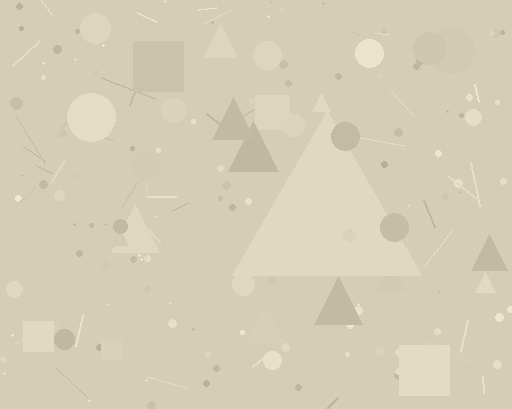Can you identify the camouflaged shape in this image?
The camouflaged shape is a triangle.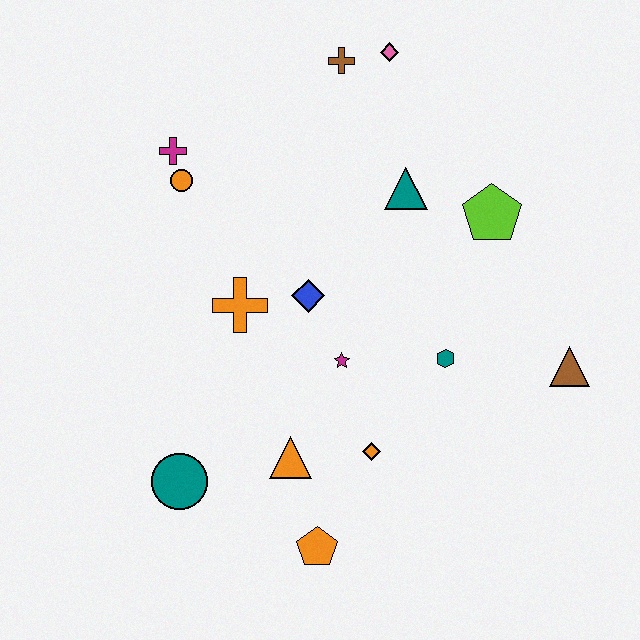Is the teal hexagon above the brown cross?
No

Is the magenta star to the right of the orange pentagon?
Yes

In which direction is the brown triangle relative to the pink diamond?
The brown triangle is below the pink diamond.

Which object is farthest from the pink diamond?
The orange pentagon is farthest from the pink diamond.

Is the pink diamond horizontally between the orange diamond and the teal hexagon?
Yes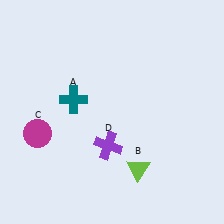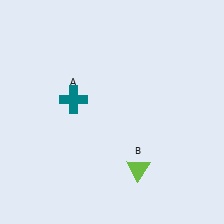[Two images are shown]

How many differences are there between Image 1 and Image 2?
There are 2 differences between the two images.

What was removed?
The purple cross (D), the magenta circle (C) were removed in Image 2.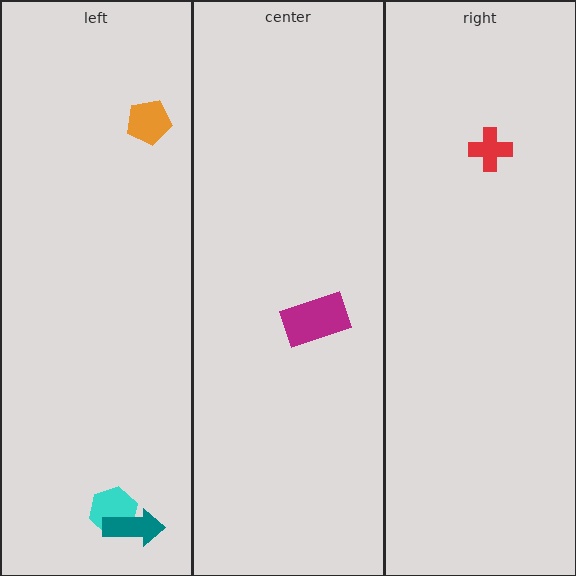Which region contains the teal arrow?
The left region.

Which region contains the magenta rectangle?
The center region.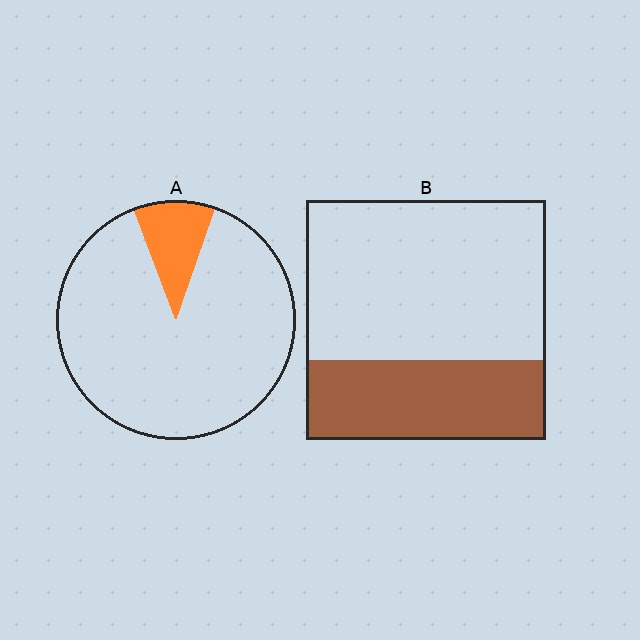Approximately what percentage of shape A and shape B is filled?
A is approximately 10% and B is approximately 35%.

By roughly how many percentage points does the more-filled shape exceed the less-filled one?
By roughly 20 percentage points (B over A).